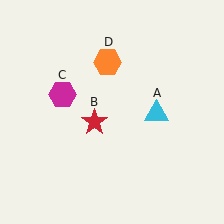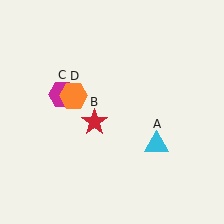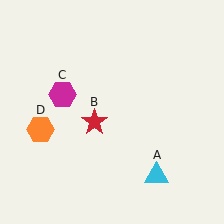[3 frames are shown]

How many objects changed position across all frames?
2 objects changed position: cyan triangle (object A), orange hexagon (object D).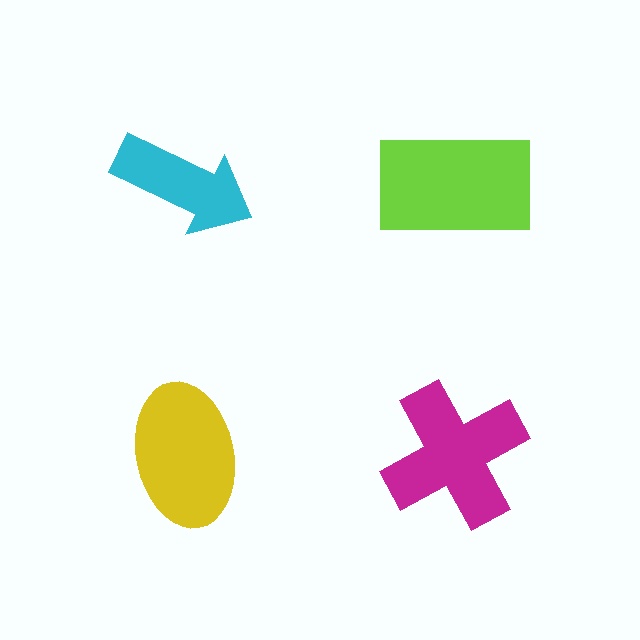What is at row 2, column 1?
A yellow ellipse.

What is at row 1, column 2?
A lime rectangle.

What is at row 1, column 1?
A cyan arrow.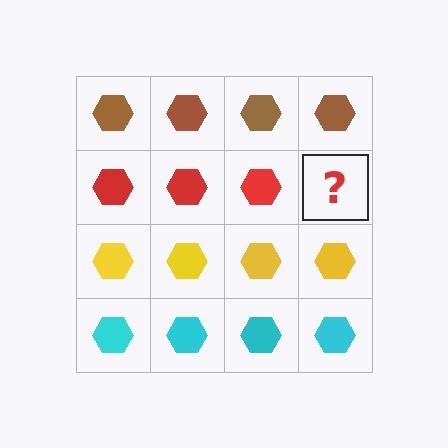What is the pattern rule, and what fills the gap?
The rule is that each row has a consistent color. The gap should be filled with a red hexagon.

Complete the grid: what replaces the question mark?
The question mark should be replaced with a red hexagon.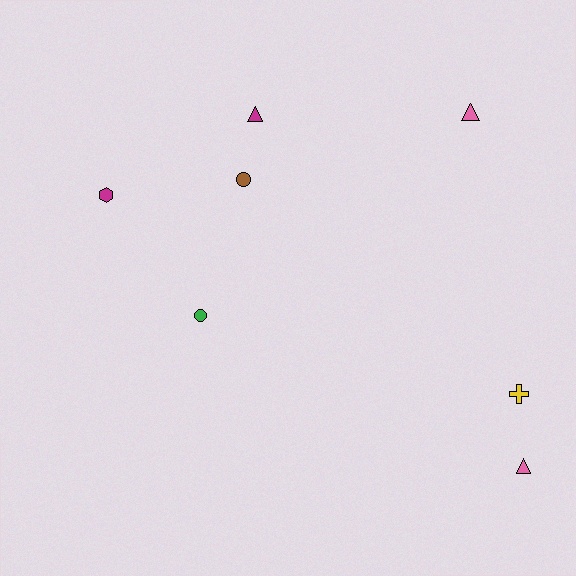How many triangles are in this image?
There are 3 triangles.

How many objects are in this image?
There are 7 objects.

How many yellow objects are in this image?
There is 1 yellow object.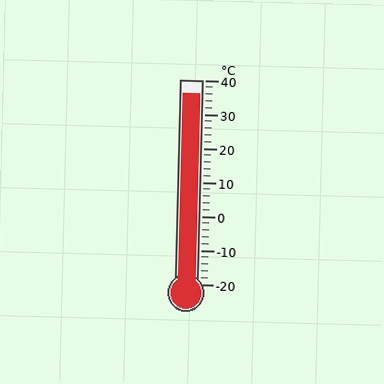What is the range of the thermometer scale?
The thermometer scale ranges from -20°C to 40°C.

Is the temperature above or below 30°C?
The temperature is above 30°C.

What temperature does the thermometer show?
The thermometer shows approximately 36°C.